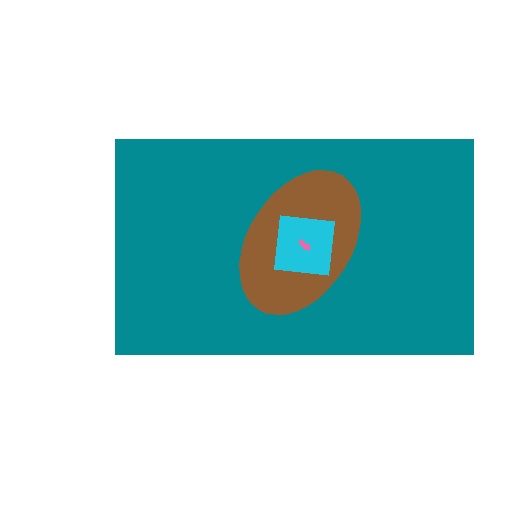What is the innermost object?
The pink arrow.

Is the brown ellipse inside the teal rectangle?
Yes.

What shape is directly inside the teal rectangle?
The brown ellipse.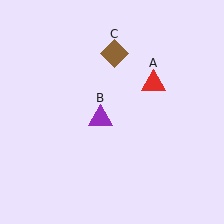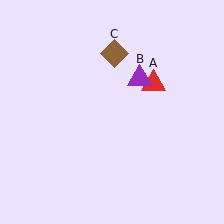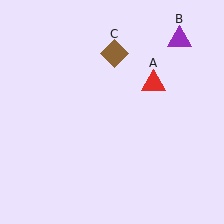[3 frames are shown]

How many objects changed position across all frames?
1 object changed position: purple triangle (object B).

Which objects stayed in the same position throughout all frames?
Red triangle (object A) and brown diamond (object C) remained stationary.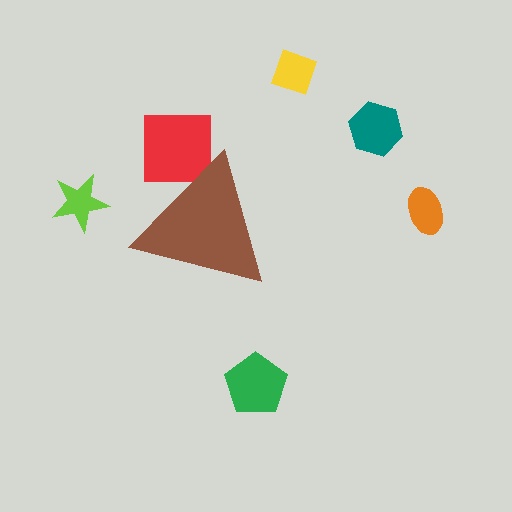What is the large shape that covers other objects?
A brown triangle.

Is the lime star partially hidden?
No, the lime star is fully visible.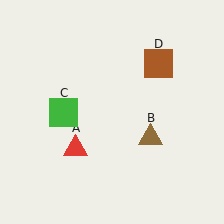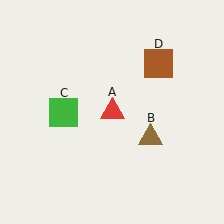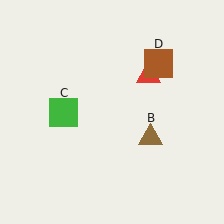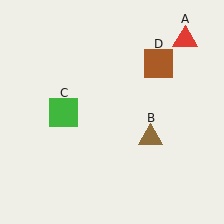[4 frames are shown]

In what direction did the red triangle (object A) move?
The red triangle (object A) moved up and to the right.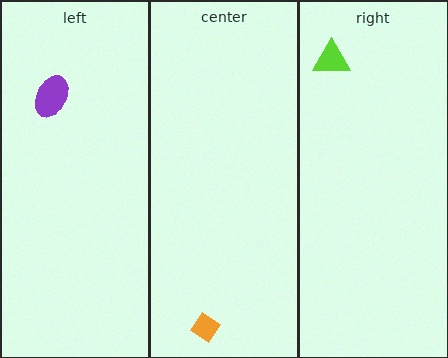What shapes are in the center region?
The orange diamond.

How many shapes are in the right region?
1.